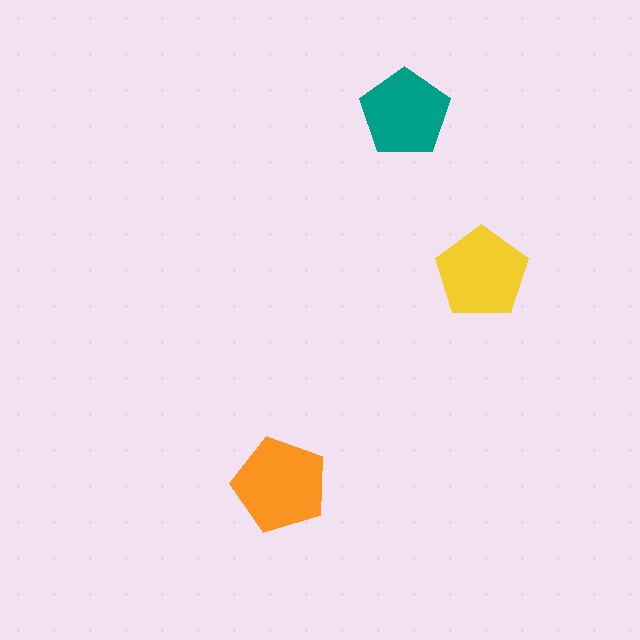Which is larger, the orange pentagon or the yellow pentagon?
The orange one.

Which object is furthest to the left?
The orange pentagon is leftmost.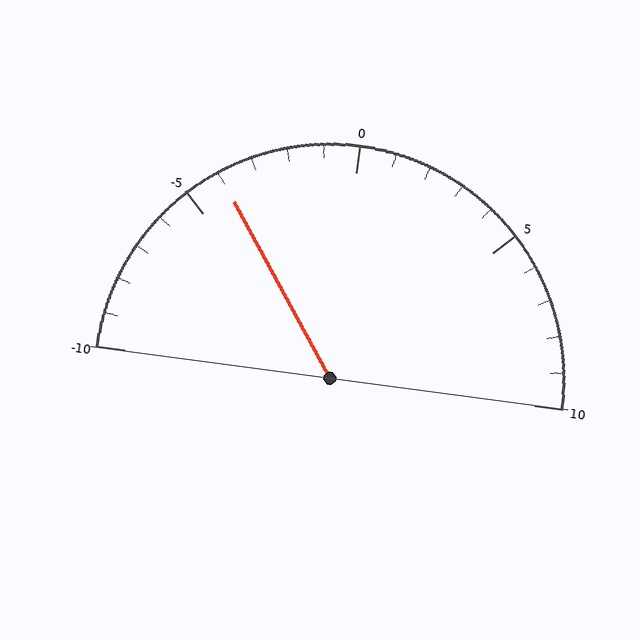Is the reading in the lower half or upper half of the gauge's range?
The reading is in the lower half of the range (-10 to 10).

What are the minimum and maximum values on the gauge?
The gauge ranges from -10 to 10.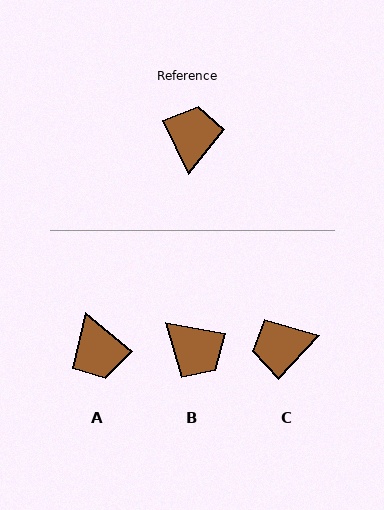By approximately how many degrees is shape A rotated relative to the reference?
Approximately 155 degrees clockwise.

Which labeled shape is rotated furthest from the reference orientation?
A, about 155 degrees away.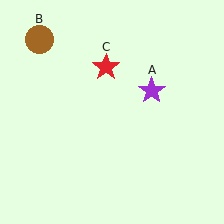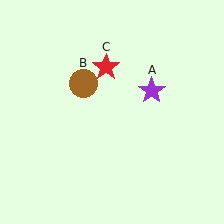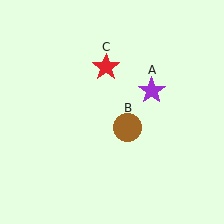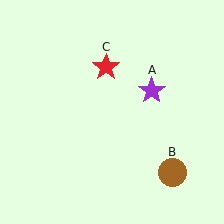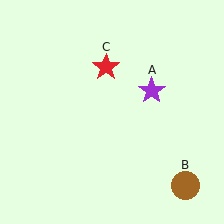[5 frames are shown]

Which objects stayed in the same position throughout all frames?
Purple star (object A) and red star (object C) remained stationary.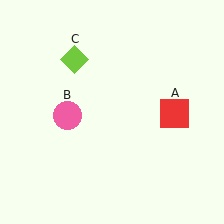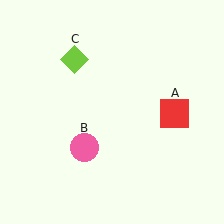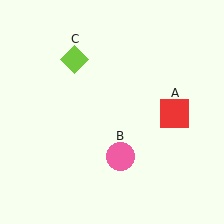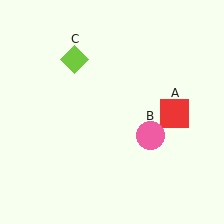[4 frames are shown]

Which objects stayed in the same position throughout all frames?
Red square (object A) and lime diamond (object C) remained stationary.